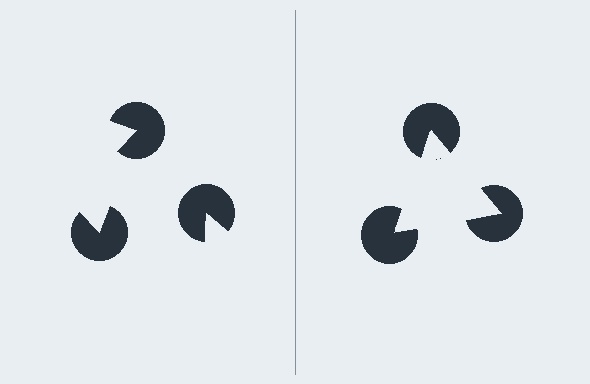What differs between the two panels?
The pac-man discs are positioned identically on both sides; only the wedge orientations differ. On the right they align to a triangle; on the left they are misaligned.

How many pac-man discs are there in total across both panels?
6 — 3 on each side.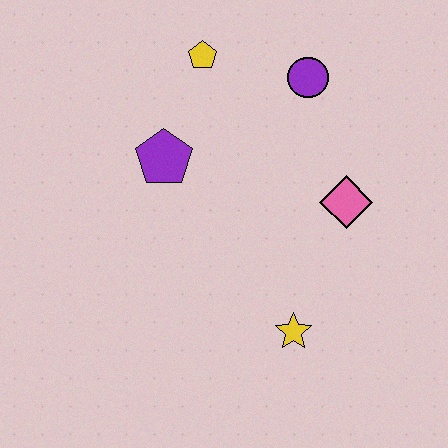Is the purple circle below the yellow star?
No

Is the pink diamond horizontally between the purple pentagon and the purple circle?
No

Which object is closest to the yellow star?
The pink diamond is closest to the yellow star.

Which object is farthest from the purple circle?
The yellow star is farthest from the purple circle.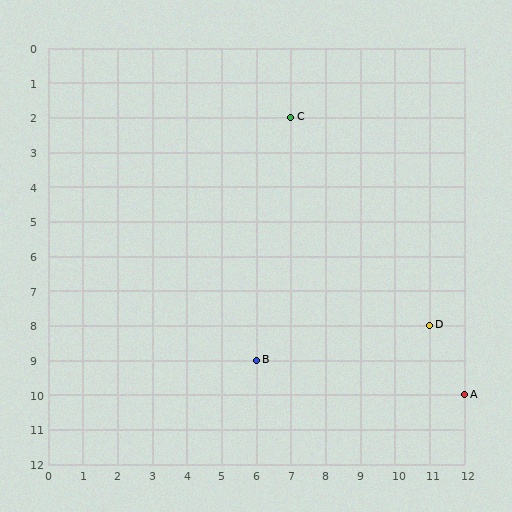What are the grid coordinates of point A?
Point A is at grid coordinates (12, 10).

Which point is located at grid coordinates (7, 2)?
Point C is at (7, 2).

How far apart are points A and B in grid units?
Points A and B are 6 columns and 1 row apart (about 6.1 grid units diagonally).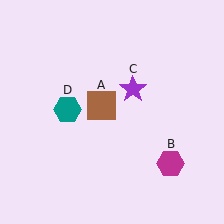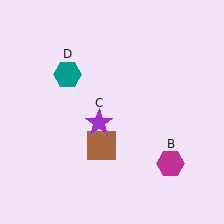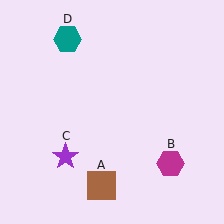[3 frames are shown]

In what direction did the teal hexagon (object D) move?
The teal hexagon (object D) moved up.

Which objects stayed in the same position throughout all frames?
Magenta hexagon (object B) remained stationary.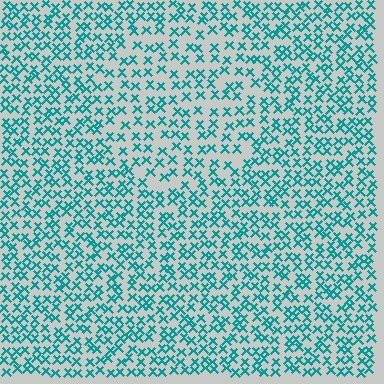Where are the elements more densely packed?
The elements are more densely packed outside the circle boundary.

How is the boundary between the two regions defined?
The boundary is defined by a change in element density (approximately 1.5x ratio). All elements are the same color, size, and shape.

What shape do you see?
I see a circle.